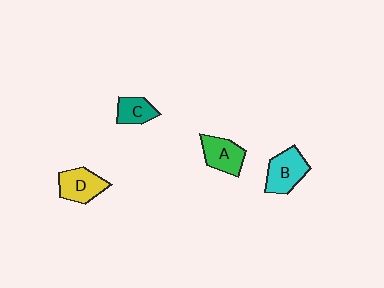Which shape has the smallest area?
Shape C (teal).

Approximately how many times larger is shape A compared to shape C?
Approximately 1.3 times.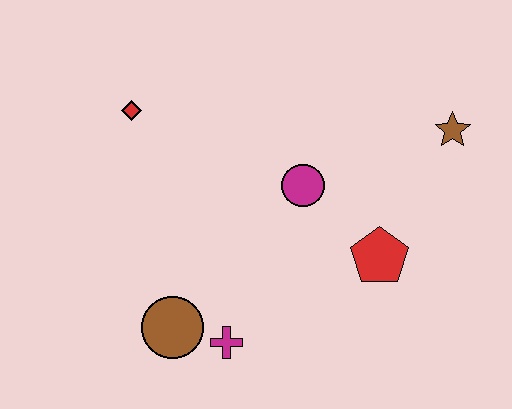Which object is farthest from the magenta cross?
The brown star is farthest from the magenta cross.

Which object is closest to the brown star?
The red pentagon is closest to the brown star.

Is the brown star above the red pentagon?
Yes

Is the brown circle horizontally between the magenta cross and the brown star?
No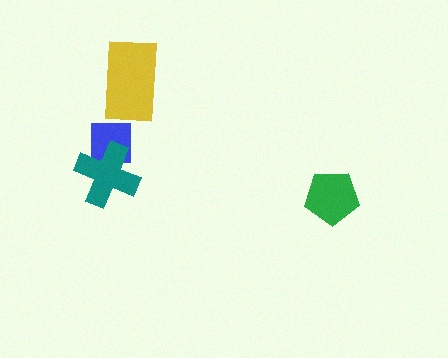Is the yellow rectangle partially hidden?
No, no other shape covers it.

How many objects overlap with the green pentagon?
0 objects overlap with the green pentagon.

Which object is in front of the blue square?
The teal cross is in front of the blue square.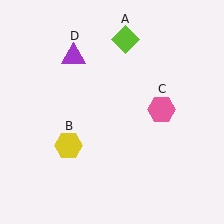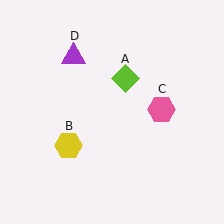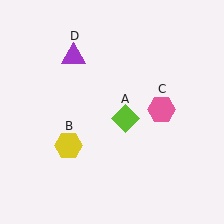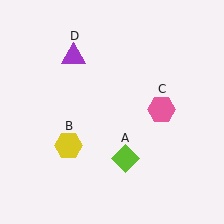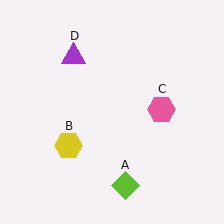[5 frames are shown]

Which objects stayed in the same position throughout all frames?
Yellow hexagon (object B) and pink hexagon (object C) and purple triangle (object D) remained stationary.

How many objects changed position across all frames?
1 object changed position: lime diamond (object A).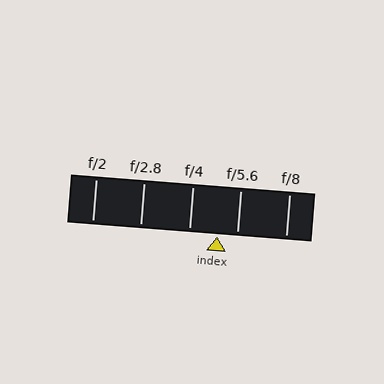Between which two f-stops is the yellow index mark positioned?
The index mark is between f/4 and f/5.6.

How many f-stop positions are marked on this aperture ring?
There are 5 f-stop positions marked.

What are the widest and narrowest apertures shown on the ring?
The widest aperture shown is f/2 and the narrowest is f/8.